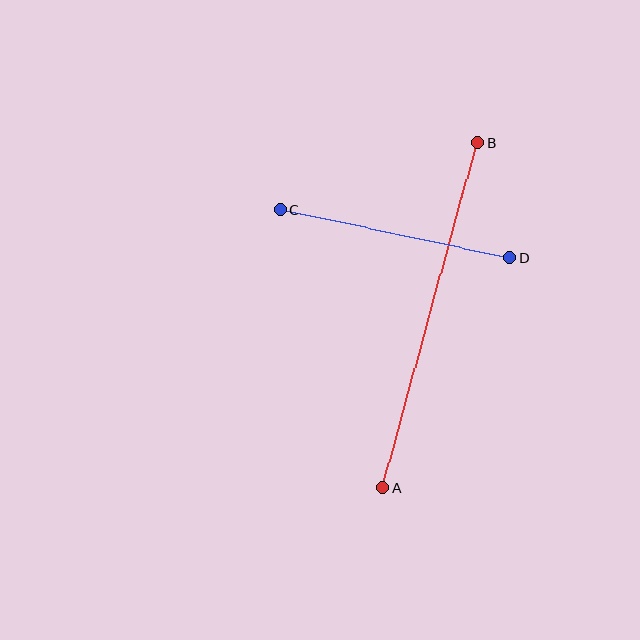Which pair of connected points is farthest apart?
Points A and B are farthest apart.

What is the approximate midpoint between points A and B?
The midpoint is at approximately (430, 315) pixels.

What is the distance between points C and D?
The distance is approximately 234 pixels.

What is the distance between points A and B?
The distance is approximately 358 pixels.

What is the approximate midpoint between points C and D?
The midpoint is at approximately (395, 233) pixels.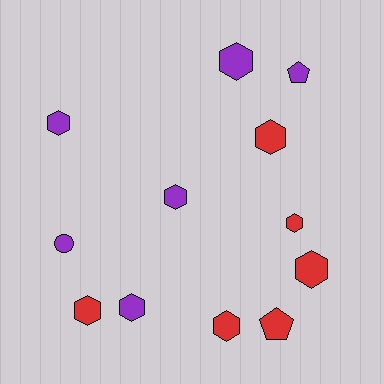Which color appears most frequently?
Red, with 6 objects.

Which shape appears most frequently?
Hexagon, with 9 objects.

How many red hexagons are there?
There are 5 red hexagons.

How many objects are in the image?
There are 12 objects.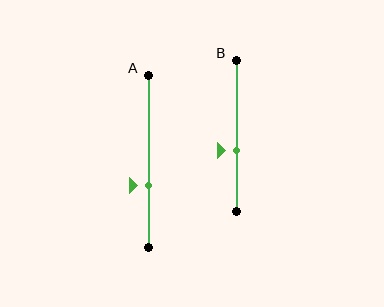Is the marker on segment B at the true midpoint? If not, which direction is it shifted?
No, the marker on segment B is shifted downward by about 10% of the segment length.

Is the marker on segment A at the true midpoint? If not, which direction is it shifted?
No, the marker on segment A is shifted downward by about 14% of the segment length.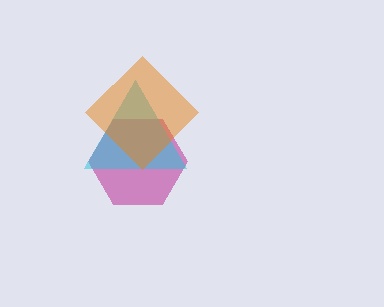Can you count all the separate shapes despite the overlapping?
Yes, there are 3 separate shapes.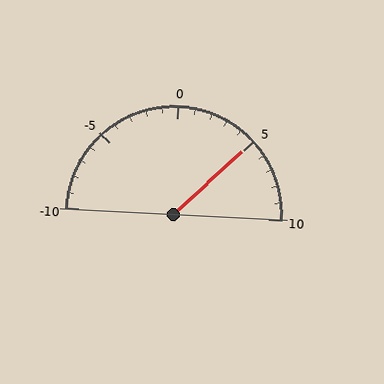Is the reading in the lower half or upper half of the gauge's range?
The reading is in the upper half of the range (-10 to 10).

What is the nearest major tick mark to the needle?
The nearest major tick mark is 5.